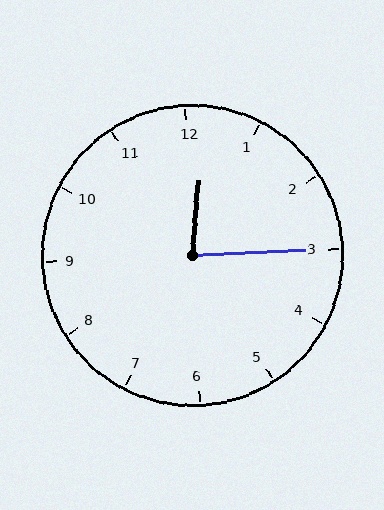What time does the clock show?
12:15.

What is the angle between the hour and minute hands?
Approximately 82 degrees.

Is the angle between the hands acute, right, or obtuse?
It is acute.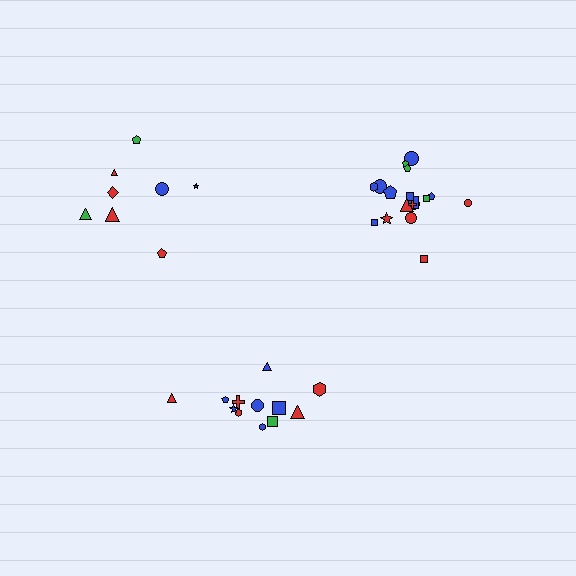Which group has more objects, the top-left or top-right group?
The top-right group.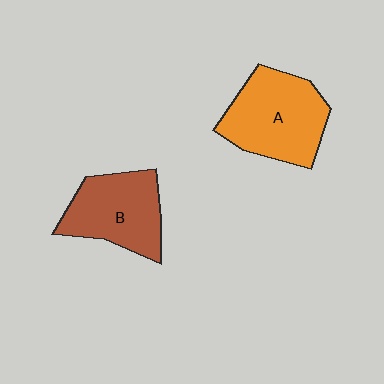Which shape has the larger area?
Shape A (orange).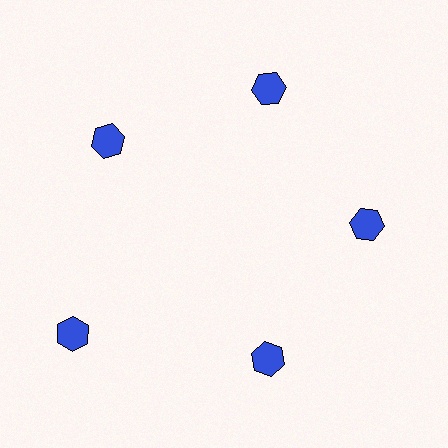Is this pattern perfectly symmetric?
No. The 5 blue hexagons are arranged in a ring, but one element near the 8 o'clock position is pushed outward from the center, breaking the 5-fold rotational symmetry.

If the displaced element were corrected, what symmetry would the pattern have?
It would have 5-fold rotational symmetry — the pattern would map onto itself every 72 degrees.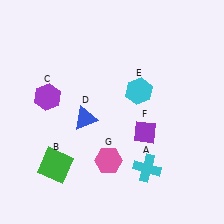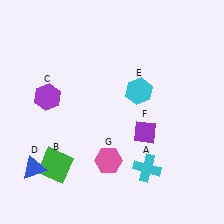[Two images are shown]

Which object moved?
The blue triangle (D) moved left.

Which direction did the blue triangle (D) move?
The blue triangle (D) moved left.